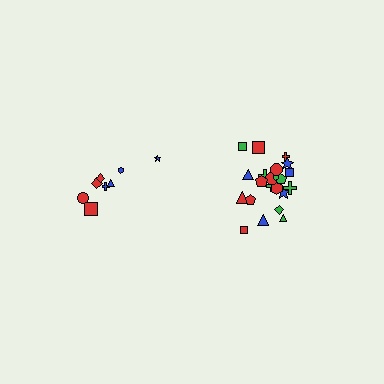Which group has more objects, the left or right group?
The right group.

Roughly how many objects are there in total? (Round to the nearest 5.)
Roughly 30 objects in total.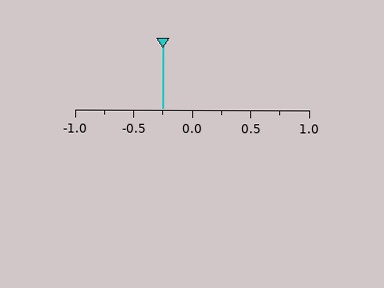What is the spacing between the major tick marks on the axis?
The major ticks are spaced 0.5 apart.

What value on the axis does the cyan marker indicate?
The marker indicates approximately -0.25.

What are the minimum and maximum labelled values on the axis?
The axis runs from -1.0 to 1.0.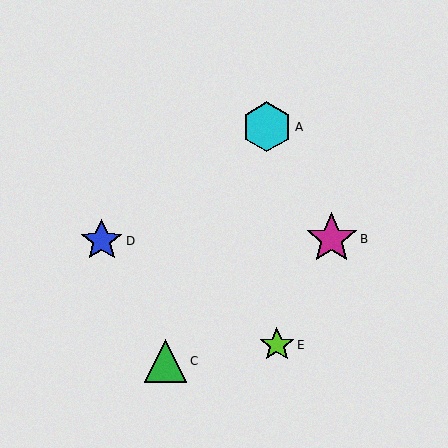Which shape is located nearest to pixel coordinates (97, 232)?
The blue star (labeled D) at (102, 241) is nearest to that location.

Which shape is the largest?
The magenta star (labeled B) is the largest.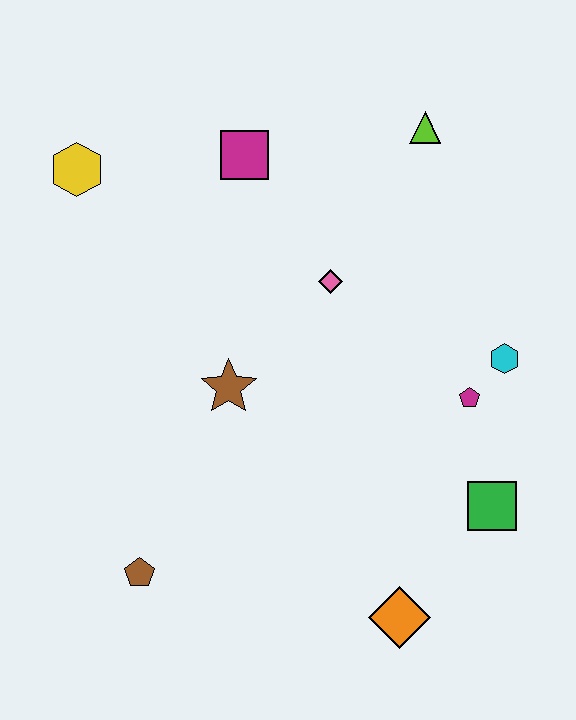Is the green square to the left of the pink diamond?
No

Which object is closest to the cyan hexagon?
The magenta pentagon is closest to the cyan hexagon.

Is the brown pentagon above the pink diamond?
No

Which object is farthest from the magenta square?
The orange diamond is farthest from the magenta square.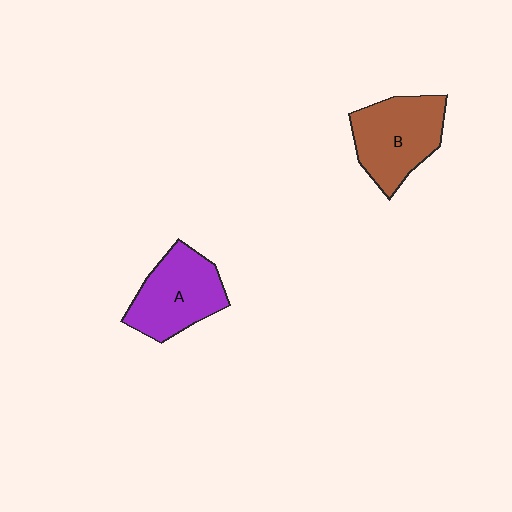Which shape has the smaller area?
Shape A (purple).